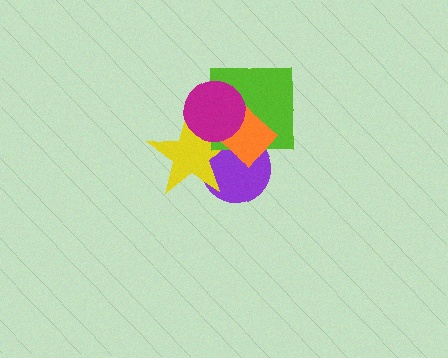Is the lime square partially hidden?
Yes, it is partially covered by another shape.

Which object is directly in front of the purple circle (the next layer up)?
The yellow star is directly in front of the purple circle.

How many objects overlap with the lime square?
4 objects overlap with the lime square.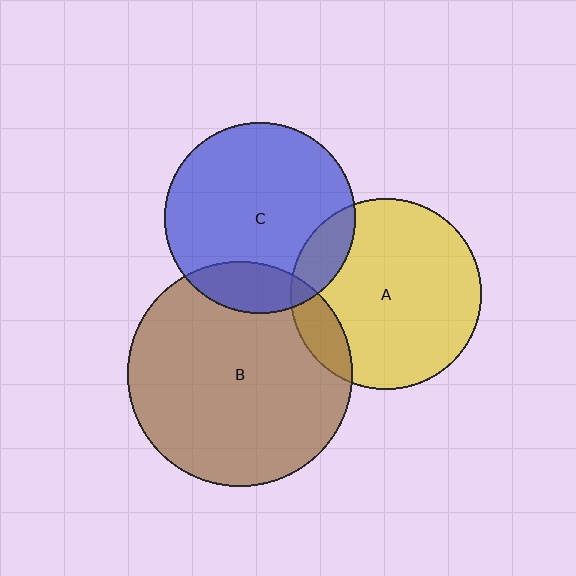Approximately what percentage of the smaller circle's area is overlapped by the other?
Approximately 10%.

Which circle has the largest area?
Circle B (brown).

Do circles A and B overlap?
Yes.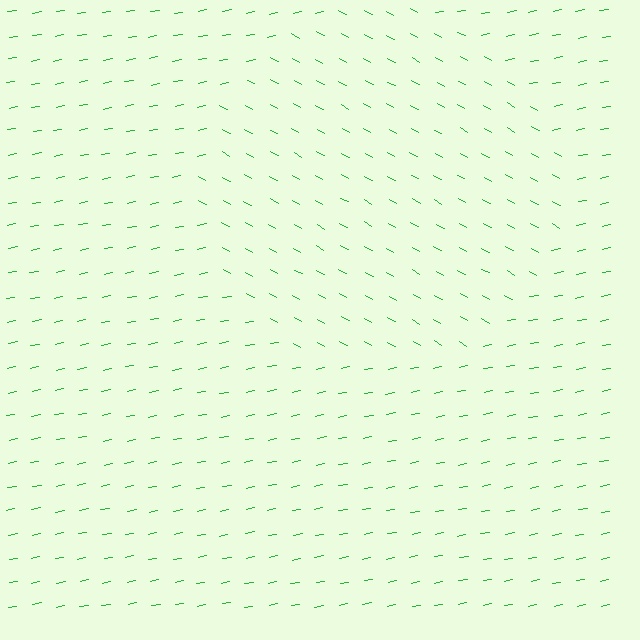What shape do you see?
I see a circle.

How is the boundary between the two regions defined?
The boundary is defined purely by a change in line orientation (approximately 40 degrees difference). All lines are the same color and thickness.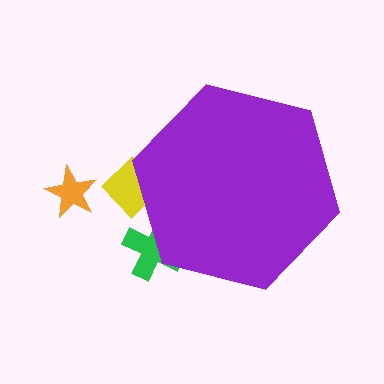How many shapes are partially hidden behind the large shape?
2 shapes are partially hidden.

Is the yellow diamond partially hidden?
Yes, the yellow diamond is partially hidden behind the purple hexagon.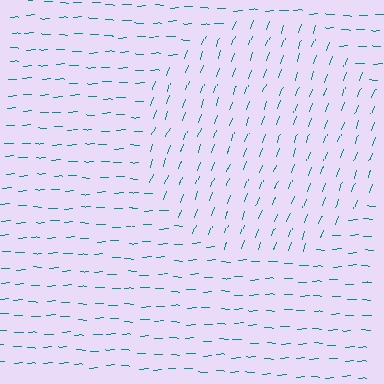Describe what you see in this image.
The image is filled with small teal line segments. A circle region in the image has lines oriented differently from the surrounding lines, creating a visible texture boundary.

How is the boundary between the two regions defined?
The boundary is defined purely by a change in line orientation (approximately 67 degrees difference). All lines are the same color and thickness.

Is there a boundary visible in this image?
Yes, there is a texture boundary formed by a change in line orientation.